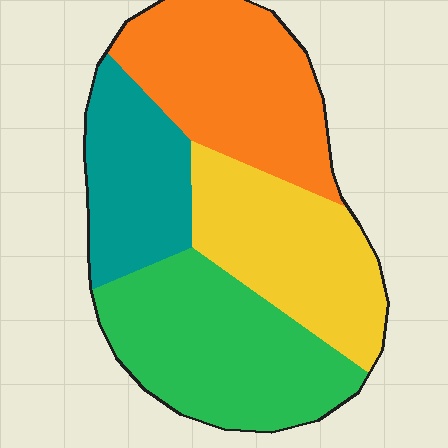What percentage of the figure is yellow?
Yellow takes up about one quarter (1/4) of the figure.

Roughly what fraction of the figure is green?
Green covers roughly 30% of the figure.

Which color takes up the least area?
Teal, at roughly 20%.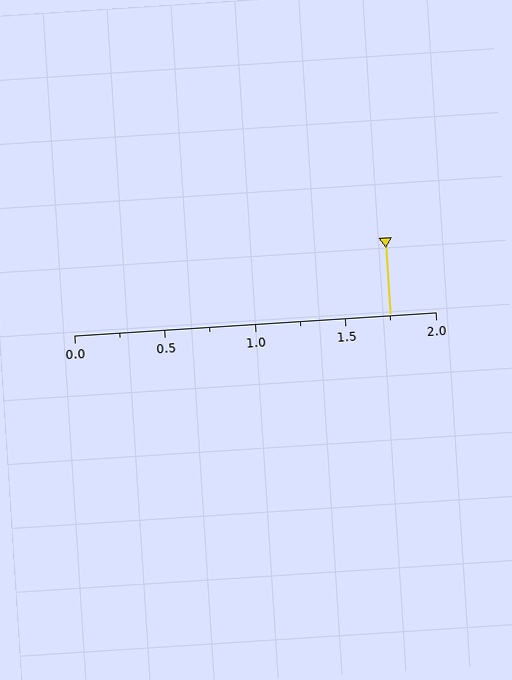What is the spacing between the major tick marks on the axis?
The major ticks are spaced 0.5 apart.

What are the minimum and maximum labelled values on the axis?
The axis runs from 0.0 to 2.0.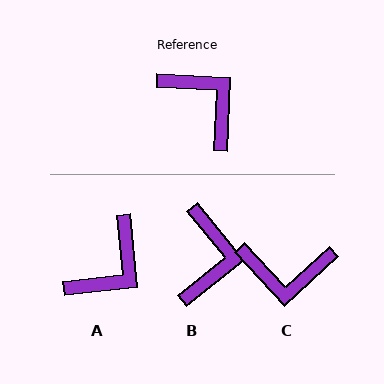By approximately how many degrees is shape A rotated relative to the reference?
Approximately 81 degrees clockwise.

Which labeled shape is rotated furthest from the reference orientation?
C, about 135 degrees away.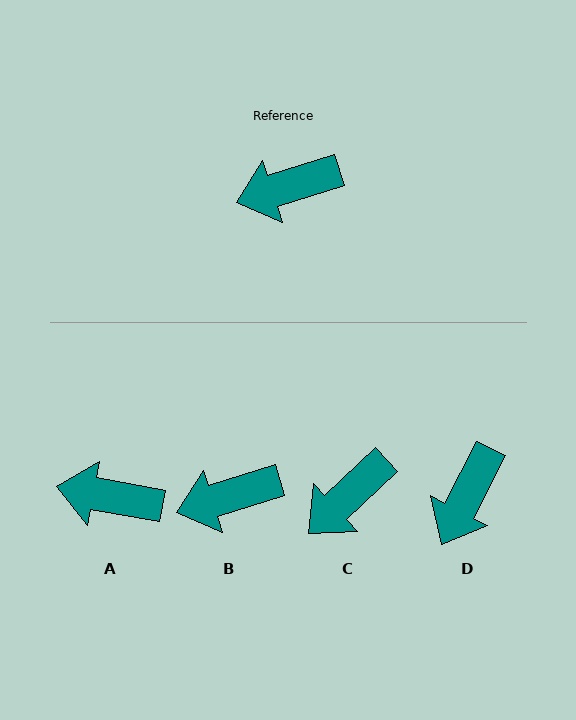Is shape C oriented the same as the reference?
No, it is off by about 26 degrees.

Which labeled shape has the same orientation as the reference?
B.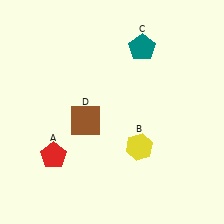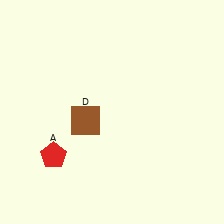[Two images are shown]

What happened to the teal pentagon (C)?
The teal pentagon (C) was removed in Image 2. It was in the top-right area of Image 1.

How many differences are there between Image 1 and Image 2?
There are 2 differences between the two images.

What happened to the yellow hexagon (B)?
The yellow hexagon (B) was removed in Image 2. It was in the bottom-right area of Image 1.